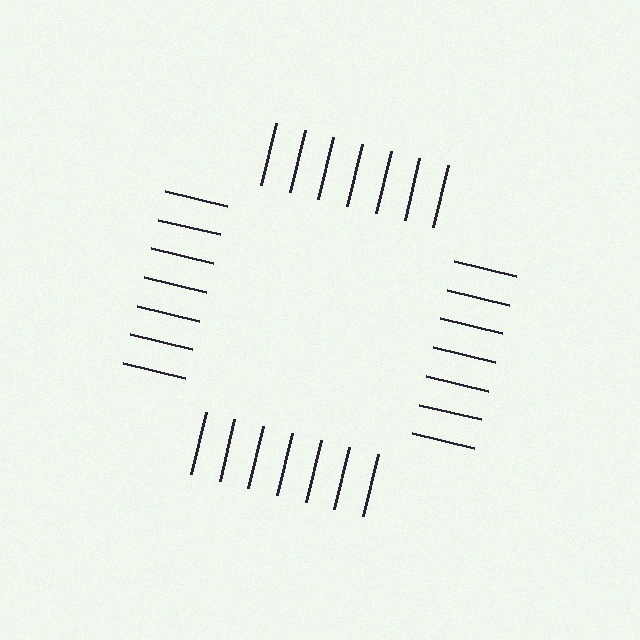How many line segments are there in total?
28 — 7 along each of the 4 edges.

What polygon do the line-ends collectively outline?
An illusory square — the line segments terminate on its edges but no continuous stroke is drawn.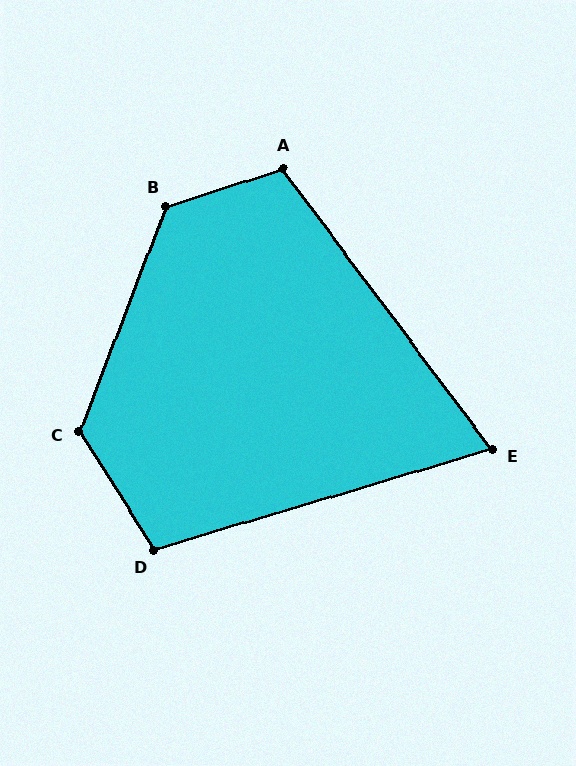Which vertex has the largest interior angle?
B, at approximately 129 degrees.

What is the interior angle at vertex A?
Approximately 109 degrees (obtuse).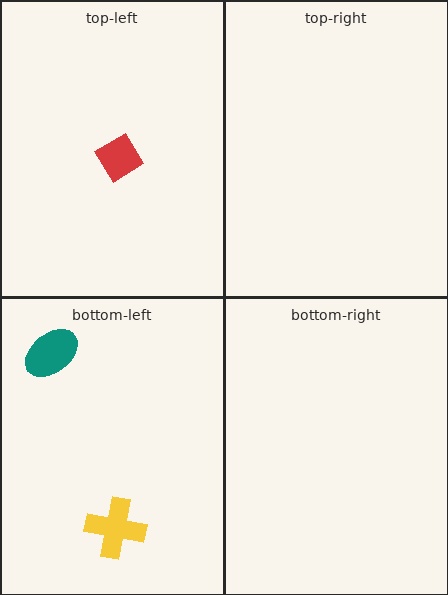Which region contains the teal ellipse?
The bottom-left region.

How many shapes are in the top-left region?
1.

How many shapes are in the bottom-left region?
2.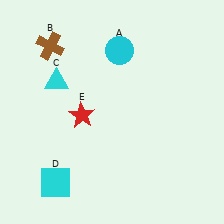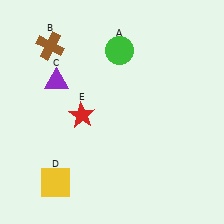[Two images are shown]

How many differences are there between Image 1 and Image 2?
There are 3 differences between the two images.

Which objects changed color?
A changed from cyan to green. C changed from cyan to purple. D changed from cyan to yellow.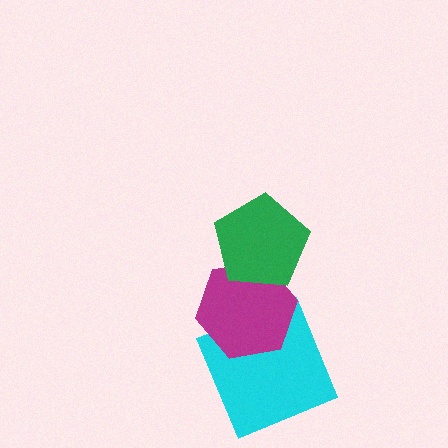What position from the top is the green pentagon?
The green pentagon is 1st from the top.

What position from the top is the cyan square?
The cyan square is 3rd from the top.